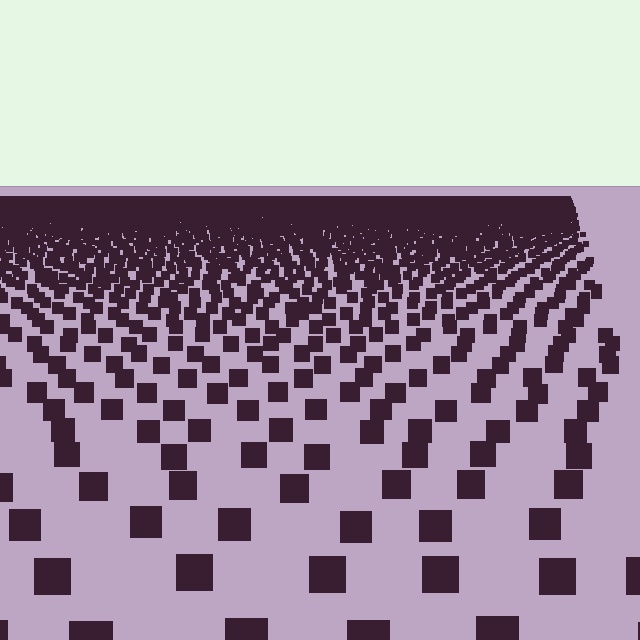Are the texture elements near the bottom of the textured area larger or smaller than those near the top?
Larger. Near the bottom, elements are closer to the viewer and appear at a bigger on-screen size.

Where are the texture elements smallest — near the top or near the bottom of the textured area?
Near the top.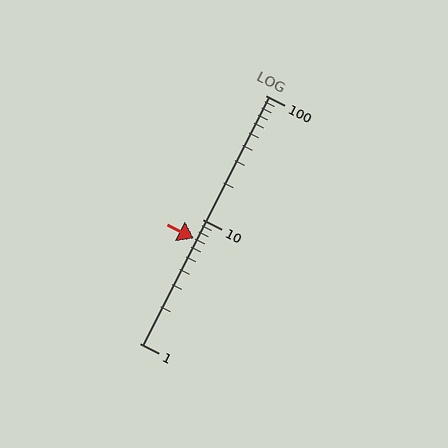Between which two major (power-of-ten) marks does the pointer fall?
The pointer is between 1 and 10.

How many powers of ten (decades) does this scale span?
The scale spans 2 decades, from 1 to 100.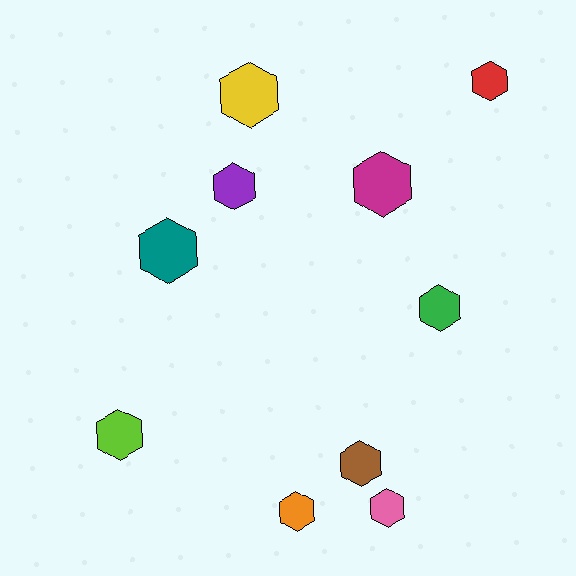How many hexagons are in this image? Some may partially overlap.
There are 10 hexagons.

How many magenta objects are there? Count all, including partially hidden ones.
There is 1 magenta object.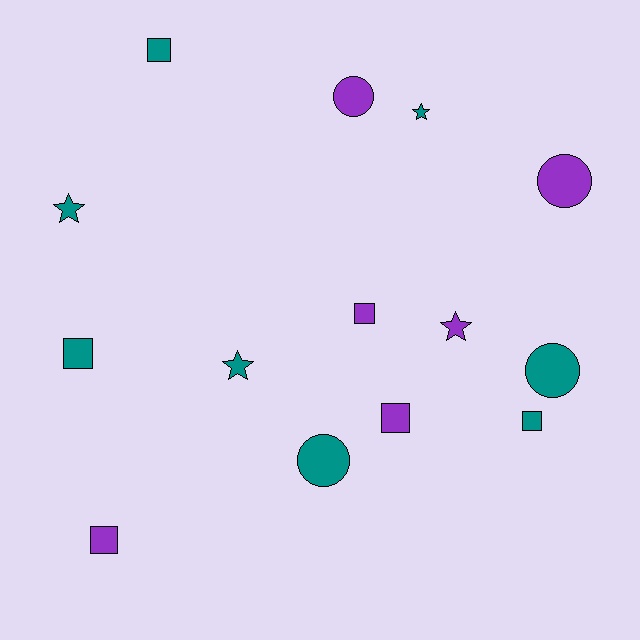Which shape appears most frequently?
Square, with 6 objects.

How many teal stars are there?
There are 3 teal stars.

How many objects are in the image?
There are 14 objects.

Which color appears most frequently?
Teal, with 8 objects.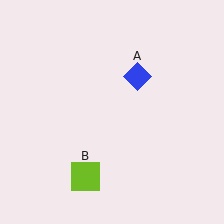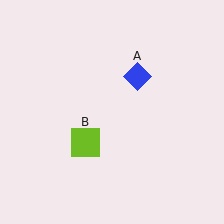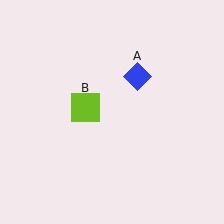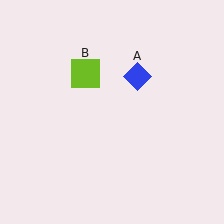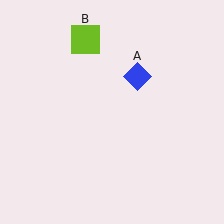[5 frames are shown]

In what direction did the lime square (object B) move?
The lime square (object B) moved up.